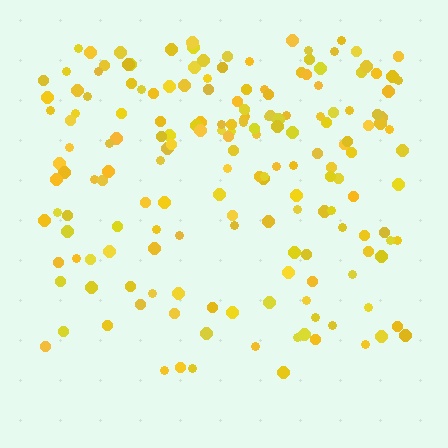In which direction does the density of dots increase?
From bottom to top, with the top side densest.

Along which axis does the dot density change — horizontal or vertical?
Vertical.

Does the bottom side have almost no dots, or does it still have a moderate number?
Still a moderate number, just noticeably fewer than the top.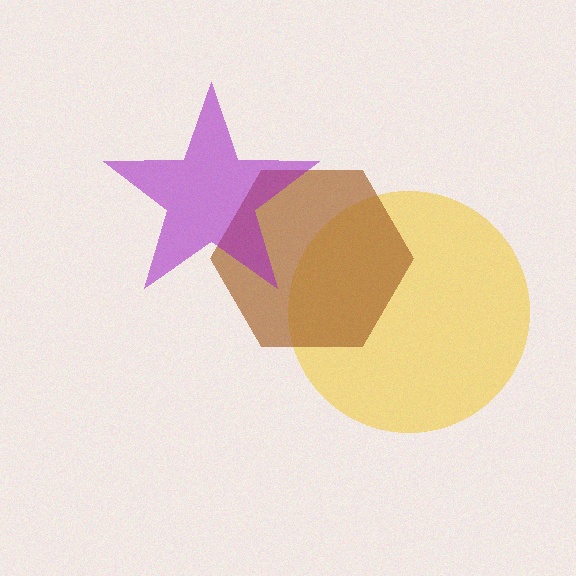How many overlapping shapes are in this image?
There are 3 overlapping shapes in the image.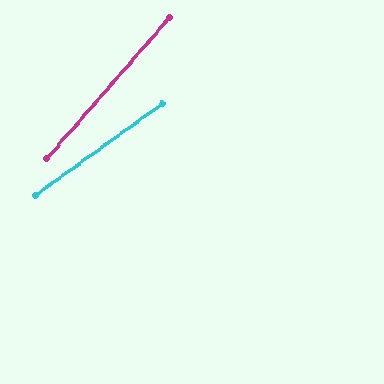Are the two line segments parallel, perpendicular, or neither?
Neither parallel nor perpendicular — they differ by about 13°.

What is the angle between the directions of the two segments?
Approximately 13 degrees.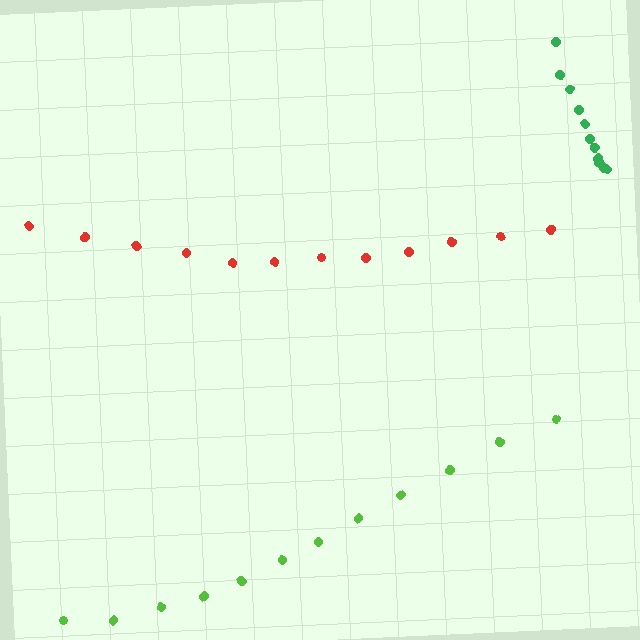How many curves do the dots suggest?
There are 3 distinct paths.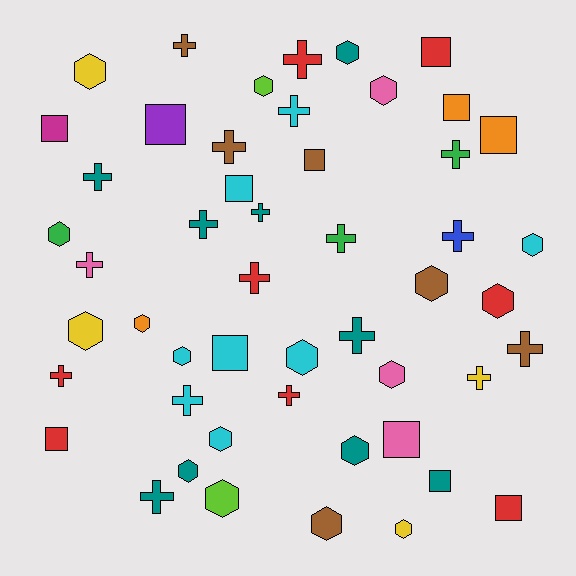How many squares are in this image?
There are 12 squares.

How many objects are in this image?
There are 50 objects.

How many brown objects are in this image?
There are 6 brown objects.